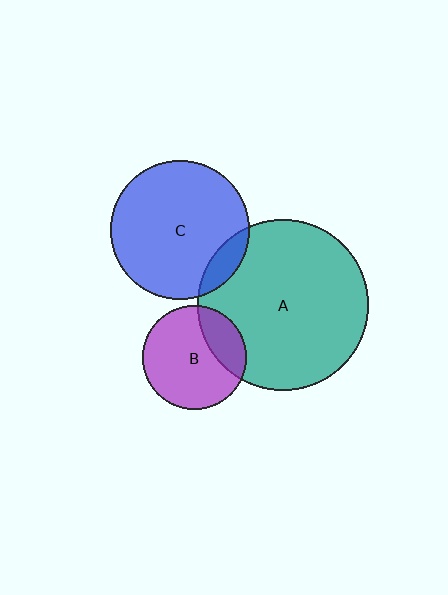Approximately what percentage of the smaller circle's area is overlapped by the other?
Approximately 25%.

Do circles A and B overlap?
Yes.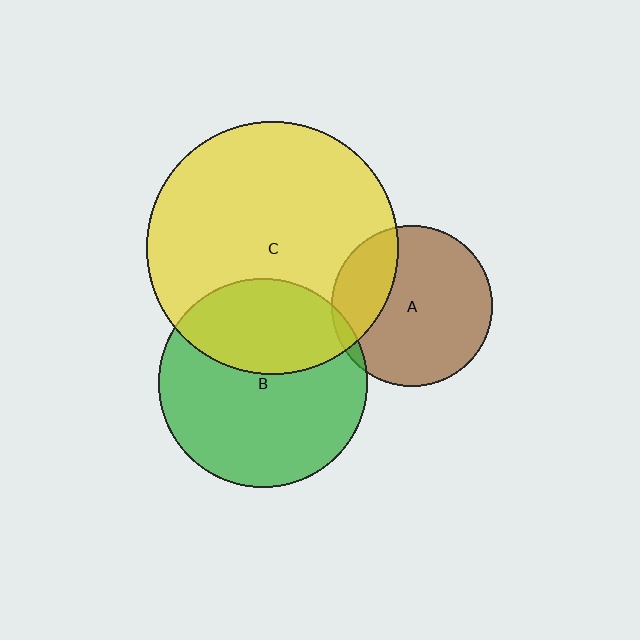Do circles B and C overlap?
Yes.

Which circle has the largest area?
Circle C (yellow).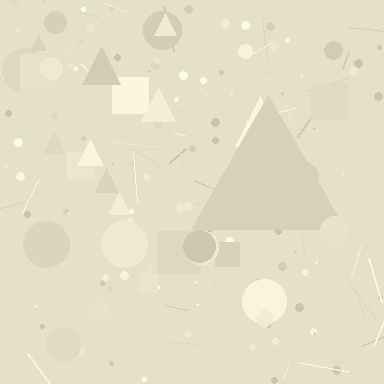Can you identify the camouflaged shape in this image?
The camouflaged shape is a triangle.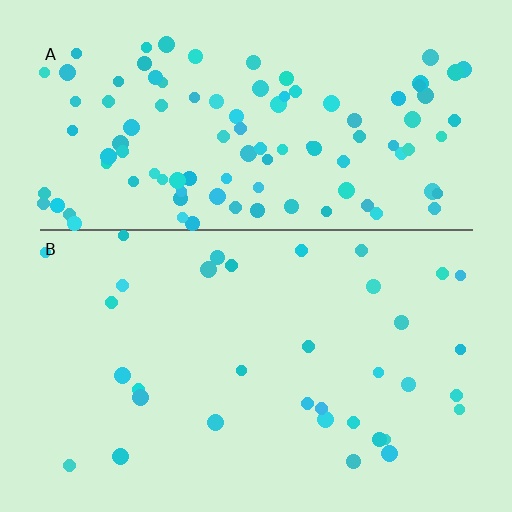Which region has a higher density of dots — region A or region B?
A (the top).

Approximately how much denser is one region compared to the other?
Approximately 3.0× — region A over region B.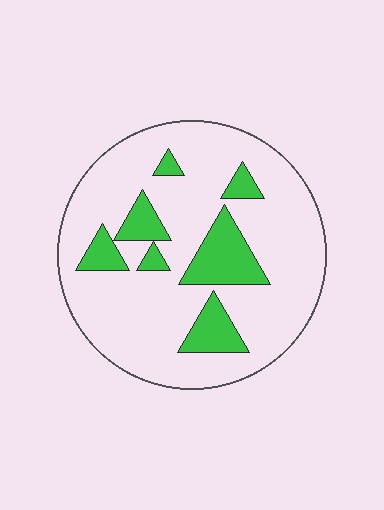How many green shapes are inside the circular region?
7.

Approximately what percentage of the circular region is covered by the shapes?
Approximately 20%.